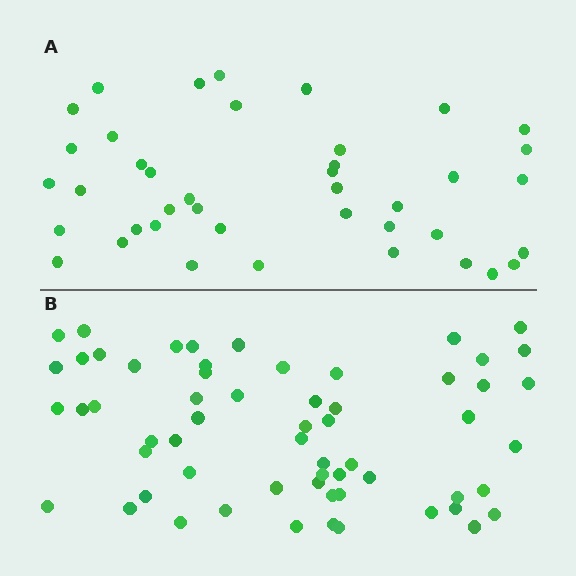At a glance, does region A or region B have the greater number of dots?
Region B (the bottom region) has more dots.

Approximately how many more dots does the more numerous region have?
Region B has approximately 20 more dots than region A.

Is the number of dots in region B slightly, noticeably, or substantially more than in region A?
Region B has substantially more. The ratio is roughly 1.5 to 1.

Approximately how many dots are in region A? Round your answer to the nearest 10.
About 40 dots. (The exact count is 41, which rounds to 40.)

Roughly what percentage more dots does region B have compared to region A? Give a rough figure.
About 45% more.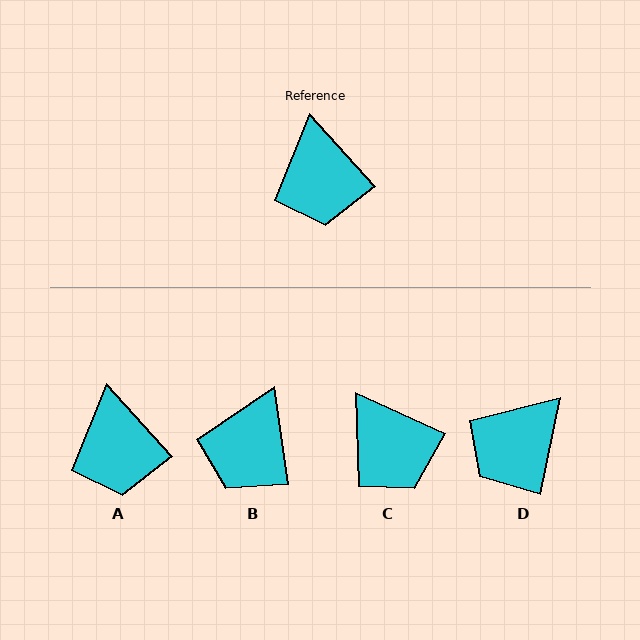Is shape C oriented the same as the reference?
No, it is off by about 23 degrees.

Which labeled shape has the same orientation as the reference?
A.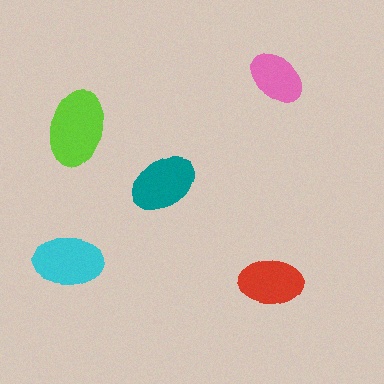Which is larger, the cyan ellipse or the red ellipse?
The cyan one.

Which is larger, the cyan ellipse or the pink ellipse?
The cyan one.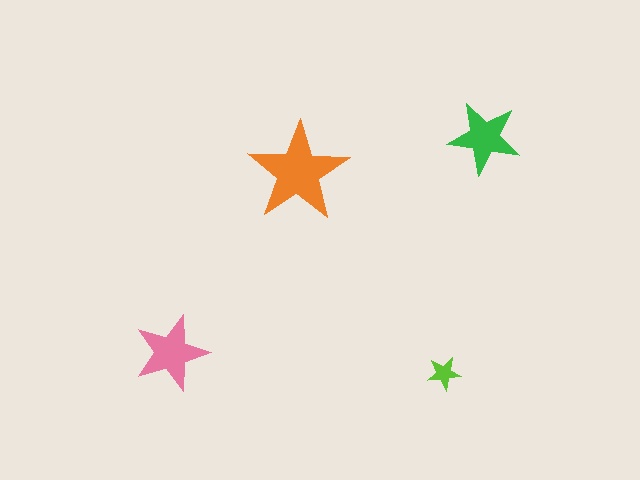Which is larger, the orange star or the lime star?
The orange one.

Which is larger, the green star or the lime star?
The green one.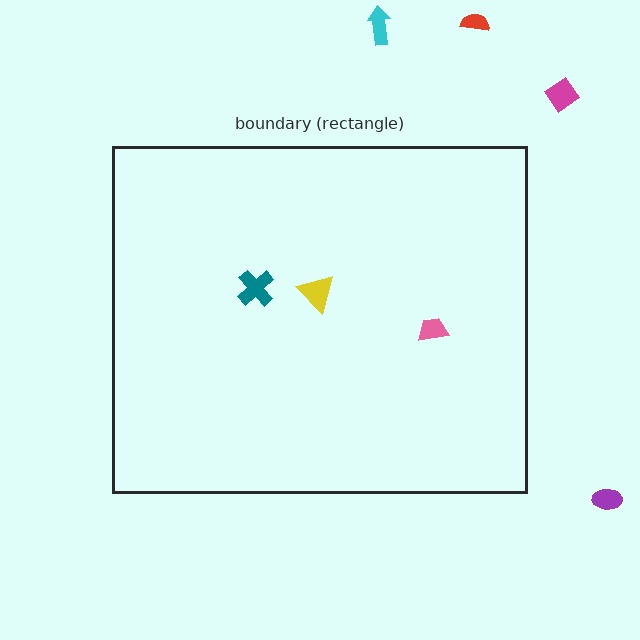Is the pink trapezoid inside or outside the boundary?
Inside.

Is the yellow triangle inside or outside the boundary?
Inside.